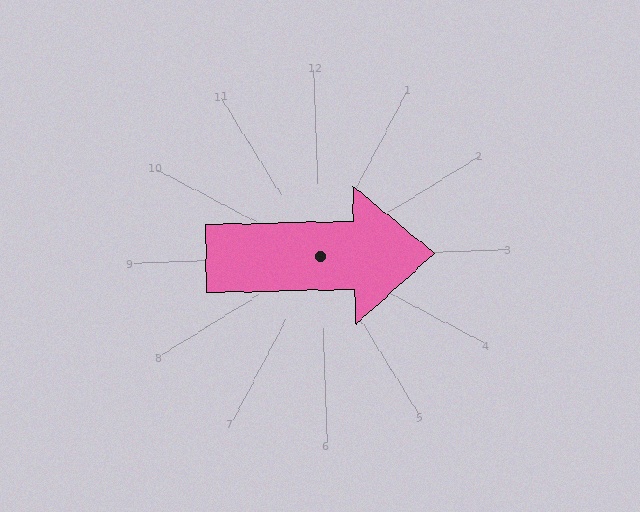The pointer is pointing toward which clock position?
Roughly 3 o'clock.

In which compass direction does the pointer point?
East.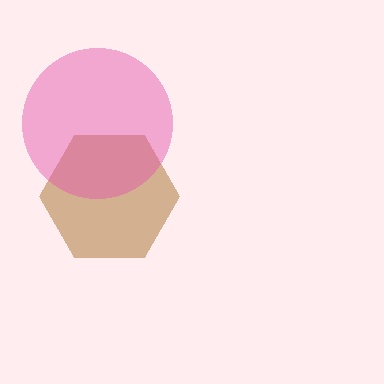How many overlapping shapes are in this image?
There are 2 overlapping shapes in the image.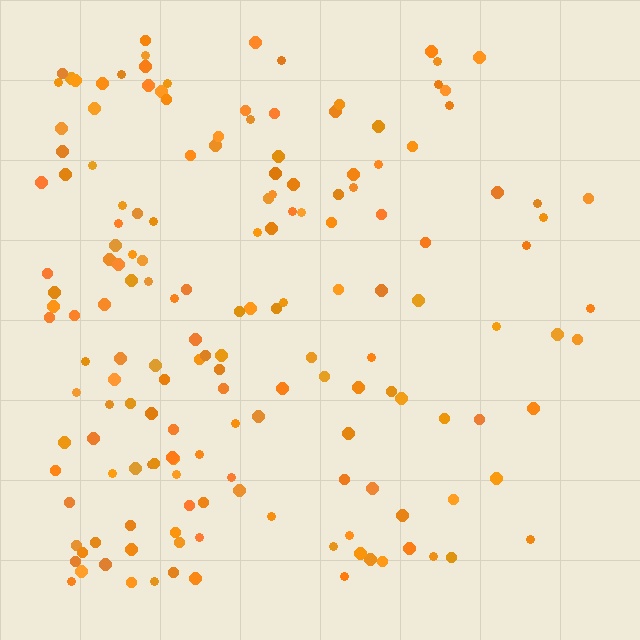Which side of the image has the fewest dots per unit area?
The right.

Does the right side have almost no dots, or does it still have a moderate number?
Still a moderate number, just noticeably fewer than the left.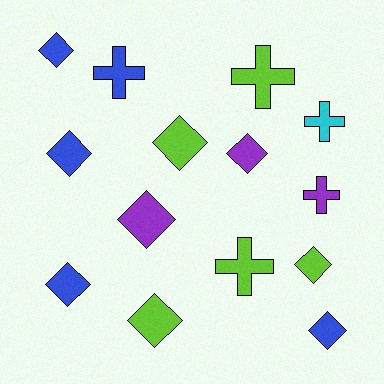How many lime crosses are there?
There are 2 lime crosses.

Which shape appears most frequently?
Diamond, with 9 objects.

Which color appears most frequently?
Lime, with 5 objects.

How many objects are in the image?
There are 14 objects.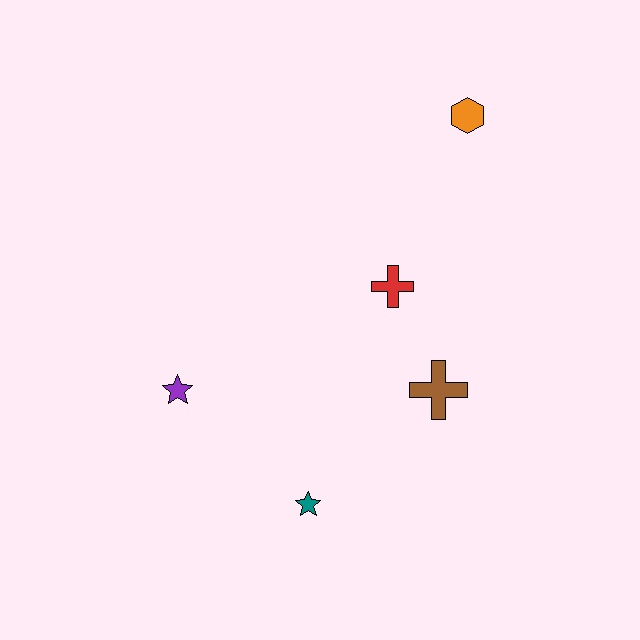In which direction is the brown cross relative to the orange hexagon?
The brown cross is below the orange hexagon.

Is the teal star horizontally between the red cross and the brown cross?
No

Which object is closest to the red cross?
The brown cross is closest to the red cross.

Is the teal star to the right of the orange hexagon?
No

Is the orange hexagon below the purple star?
No